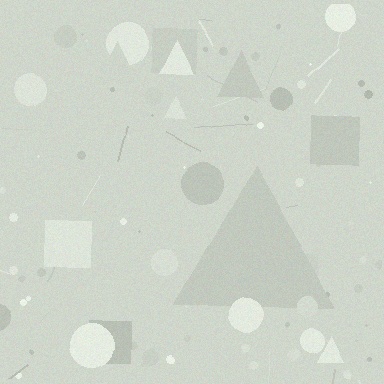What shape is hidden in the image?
A triangle is hidden in the image.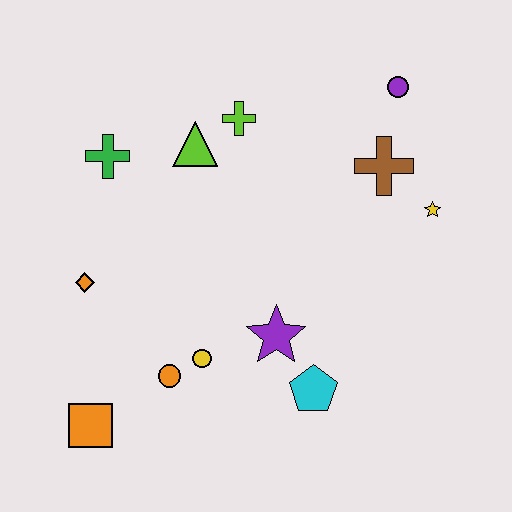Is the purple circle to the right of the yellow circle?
Yes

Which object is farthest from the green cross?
The yellow star is farthest from the green cross.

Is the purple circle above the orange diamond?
Yes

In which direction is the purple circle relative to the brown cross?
The purple circle is above the brown cross.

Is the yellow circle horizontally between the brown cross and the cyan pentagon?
No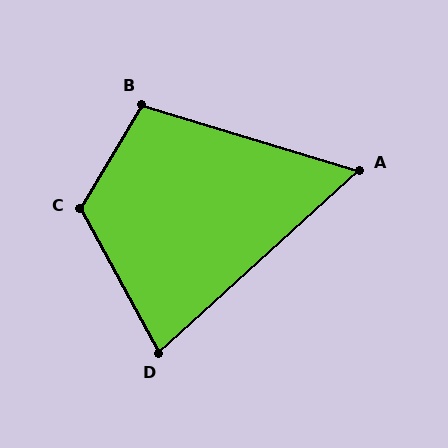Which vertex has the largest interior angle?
C, at approximately 121 degrees.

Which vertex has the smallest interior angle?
A, at approximately 59 degrees.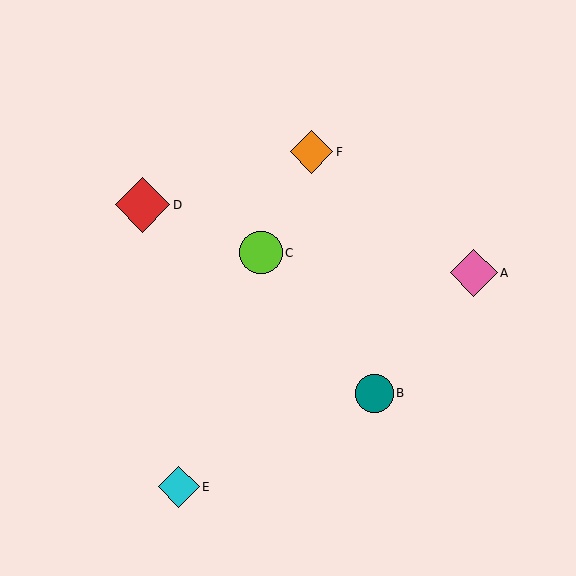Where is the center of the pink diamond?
The center of the pink diamond is at (474, 273).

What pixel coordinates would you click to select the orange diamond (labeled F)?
Click at (312, 152) to select the orange diamond F.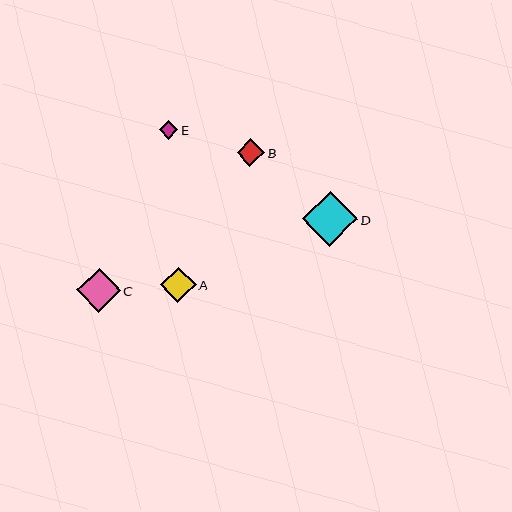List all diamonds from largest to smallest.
From largest to smallest: D, C, A, B, E.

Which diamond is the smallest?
Diamond E is the smallest with a size of approximately 19 pixels.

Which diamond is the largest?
Diamond D is the largest with a size of approximately 55 pixels.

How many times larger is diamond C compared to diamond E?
Diamond C is approximately 2.3 times the size of diamond E.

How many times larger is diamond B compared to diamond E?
Diamond B is approximately 1.5 times the size of diamond E.